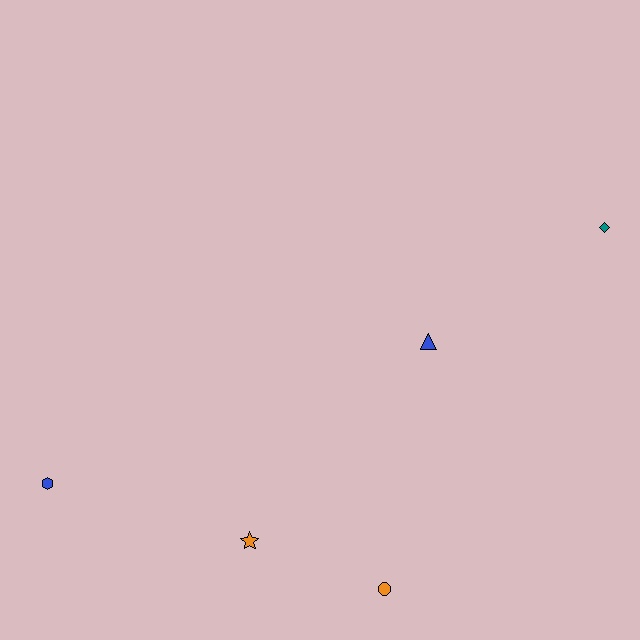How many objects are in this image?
There are 5 objects.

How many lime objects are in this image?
There are no lime objects.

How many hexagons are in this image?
There is 1 hexagon.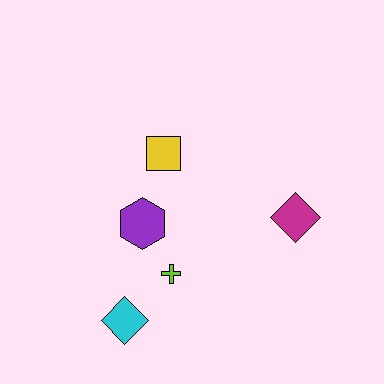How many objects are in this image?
There are 5 objects.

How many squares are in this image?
There is 1 square.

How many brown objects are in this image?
There are no brown objects.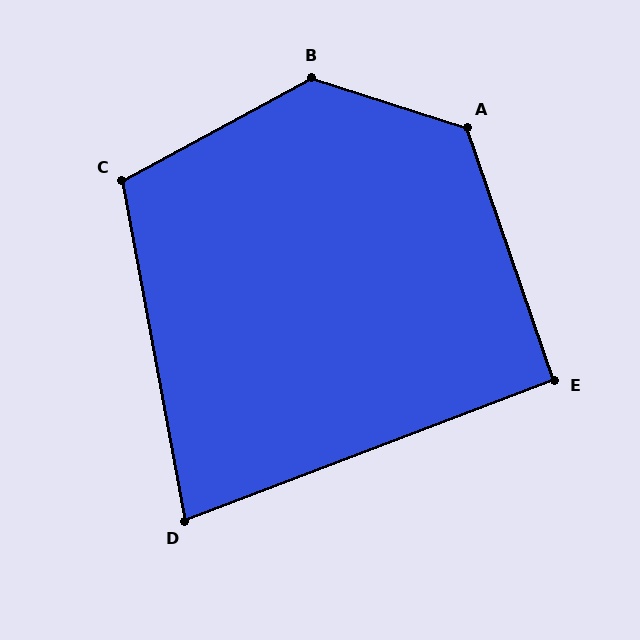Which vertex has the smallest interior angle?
D, at approximately 80 degrees.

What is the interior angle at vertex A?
Approximately 127 degrees (obtuse).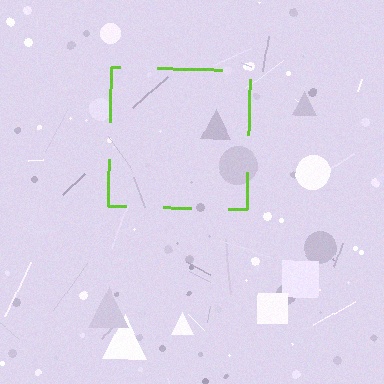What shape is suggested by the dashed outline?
The dashed outline suggests a square.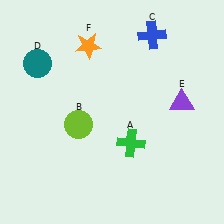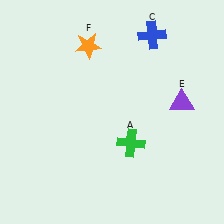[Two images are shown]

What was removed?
The lime circle (B), the teal circle (D) were removed in Image 2.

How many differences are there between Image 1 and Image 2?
There are 2 differences between the two images.